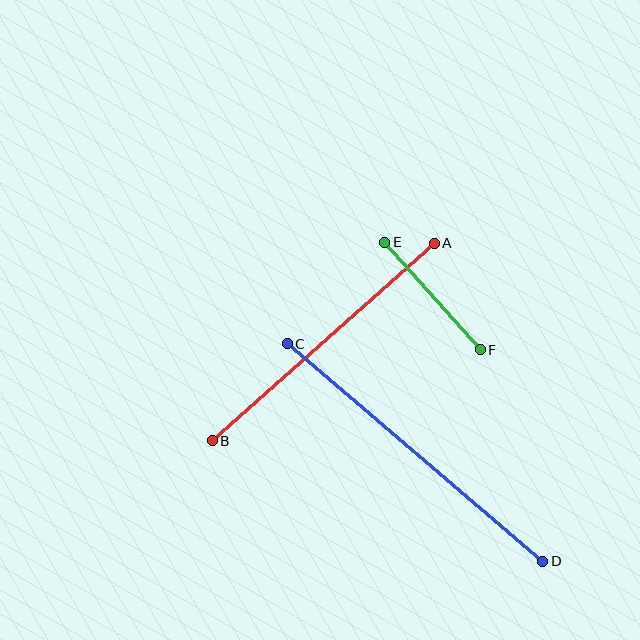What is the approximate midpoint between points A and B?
The midpoint is at approximately (323, 342) pixels.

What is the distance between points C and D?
The distance is approximately 336 pixels.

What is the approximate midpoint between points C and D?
The midpoint is at approximately (415, 453) pixels.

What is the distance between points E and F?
The distance is approximately 144 pixels.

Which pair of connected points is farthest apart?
Points C and D are farthest apart.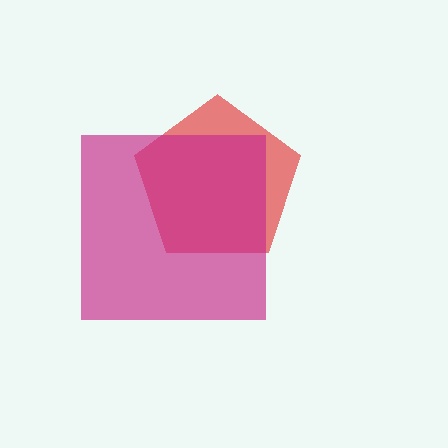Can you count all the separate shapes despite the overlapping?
Yes, there are 2 separate shapes.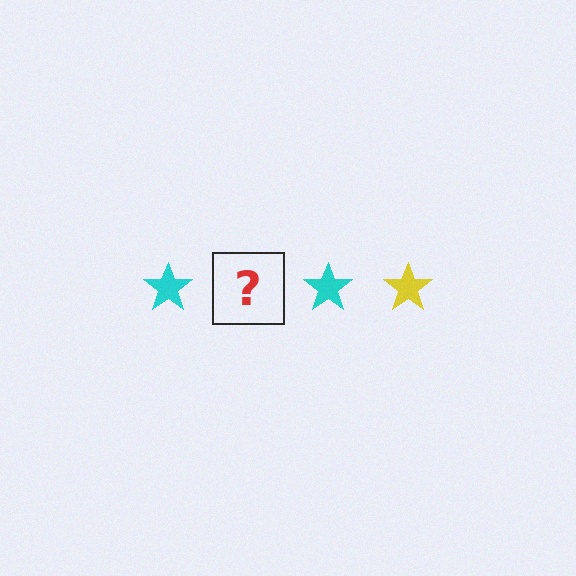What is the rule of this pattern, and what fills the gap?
The rule is that the pattern cycles through cyan, yellow stars. The gap should be filled with a yellow star.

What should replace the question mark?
The question mark should be replaced with a yellow star.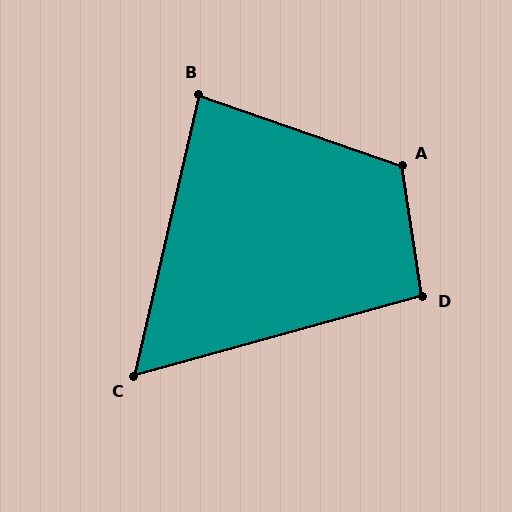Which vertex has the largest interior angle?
A, at approximately 118 degrees.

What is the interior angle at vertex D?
Approximately 96 degrees (obtuse).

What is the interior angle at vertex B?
Approximately 84 degrees (acute).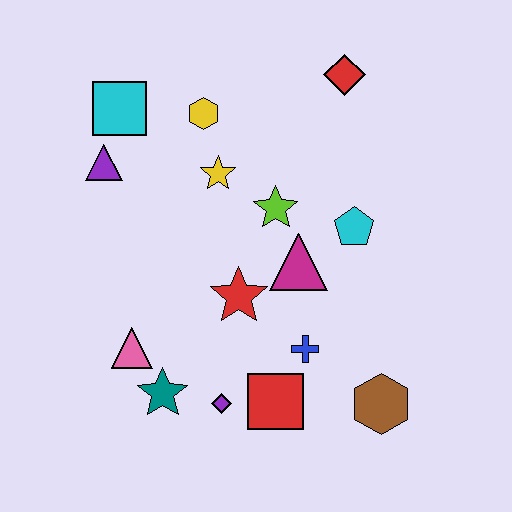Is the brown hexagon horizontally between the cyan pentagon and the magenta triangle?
No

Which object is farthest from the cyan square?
The brown hexagon is farthest from the cyan square.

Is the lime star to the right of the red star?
Yes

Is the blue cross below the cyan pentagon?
Yes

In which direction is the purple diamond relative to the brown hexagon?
The purple diamond is to the left of the brown hexagon.